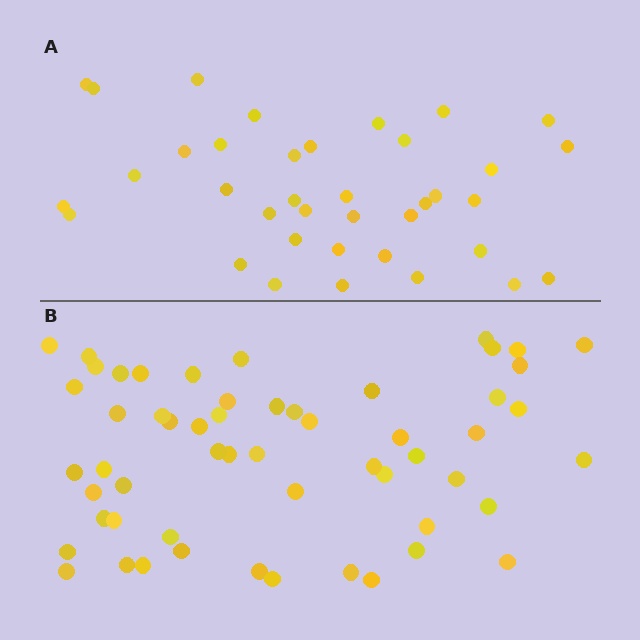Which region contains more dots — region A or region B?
Region B (the bottom region) has more dots.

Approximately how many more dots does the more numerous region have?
Region B has approximately 20 more dots than region A.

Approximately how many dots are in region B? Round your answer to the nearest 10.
About 60 dots. (The exact count is 56, which rounds to 60.)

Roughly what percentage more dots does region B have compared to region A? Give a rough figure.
About 50% more.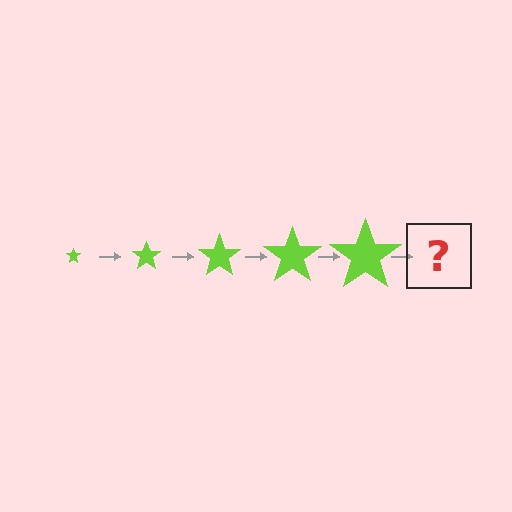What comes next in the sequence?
The next element should be a lime star, larger than the previous one.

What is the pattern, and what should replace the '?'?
The pattern is that the star gets progressively larger each step. The '?' should be a lime star, larger than the previous one.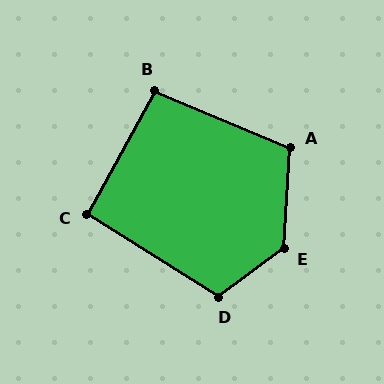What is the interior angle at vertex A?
Approximately 109 degrees (obtuse).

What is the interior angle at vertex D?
Approximately 112 degrees (obtuse).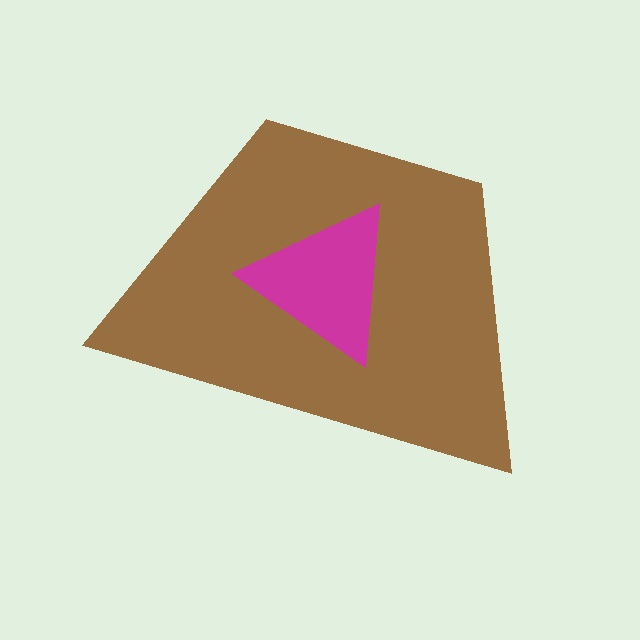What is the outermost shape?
The brown trapezoid.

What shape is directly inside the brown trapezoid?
The magenta triangle.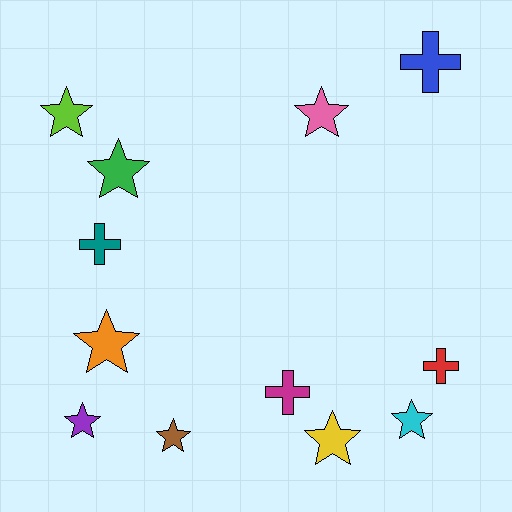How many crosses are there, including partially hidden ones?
There are 4 crosses.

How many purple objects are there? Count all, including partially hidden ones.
There is 1 purple object.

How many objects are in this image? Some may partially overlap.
There are 12 objects.